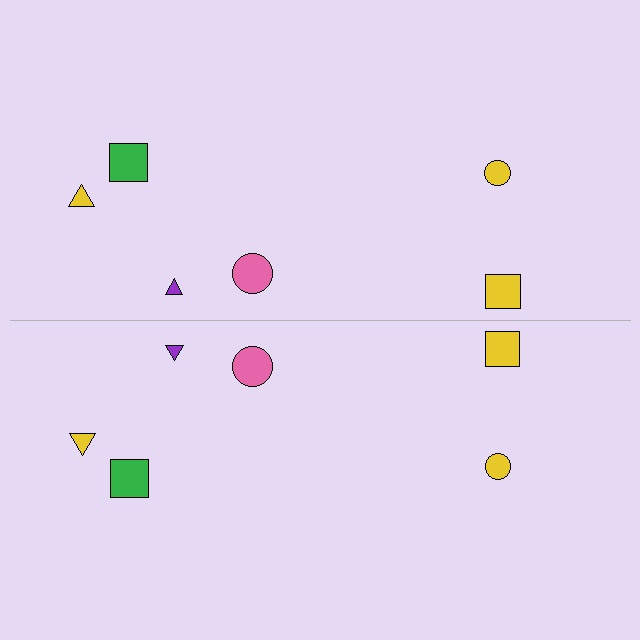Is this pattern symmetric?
Yes, this pattern has bilateral (reflection) symmetry.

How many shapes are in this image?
There are 12 shapes in this image.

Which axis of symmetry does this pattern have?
The pattern has a horizontal axis of symmetry running through the center of the image.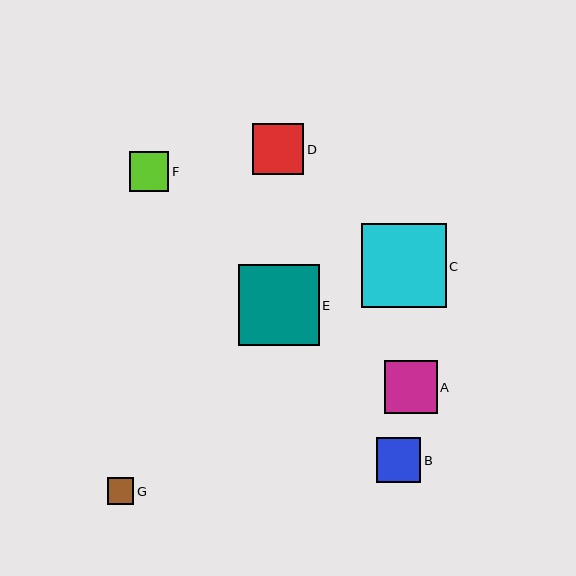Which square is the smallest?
Square G is the smallest with a size of approximately 27 pixels.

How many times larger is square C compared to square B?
Square C is approximately 1.9 times the size of square B.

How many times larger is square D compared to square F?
Square D is approximately 1.3 times the size of square F.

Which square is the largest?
Square C is the largest with a size of approximately 85 pixels.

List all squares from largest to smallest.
From largest to smallest: C, E, A, D, B, F, G.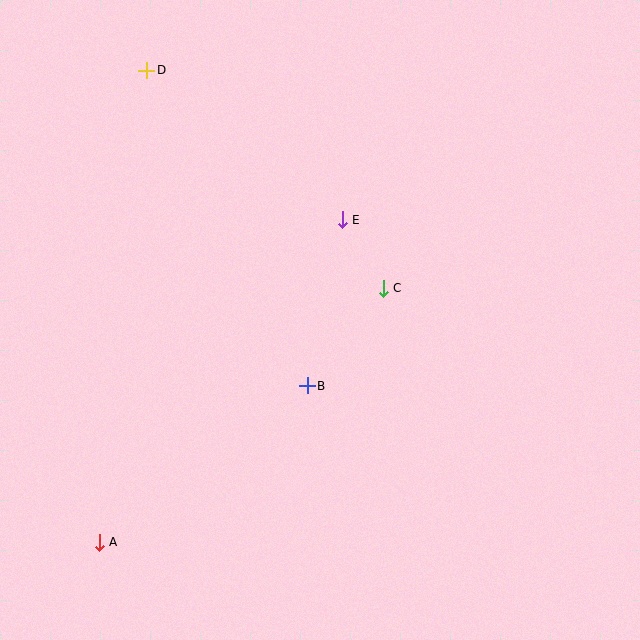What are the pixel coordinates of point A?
Point A is at (99, 542).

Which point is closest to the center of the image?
Point B at (307, 386) is closest to the center.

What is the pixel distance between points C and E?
The distance between C and E is 80 pixels.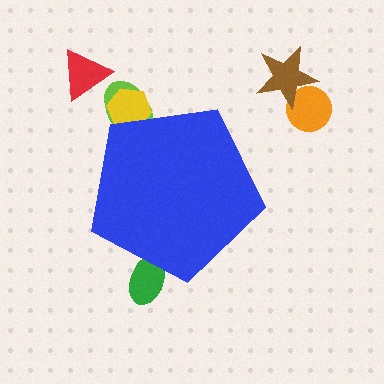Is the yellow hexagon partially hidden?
Yes, the yellow hexagon is partially hidden behind the blue pentagon.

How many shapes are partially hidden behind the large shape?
3 shapes are partially hidden.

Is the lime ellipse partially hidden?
Yes, the lime ellipse is partially hidden behind the blue pentagon.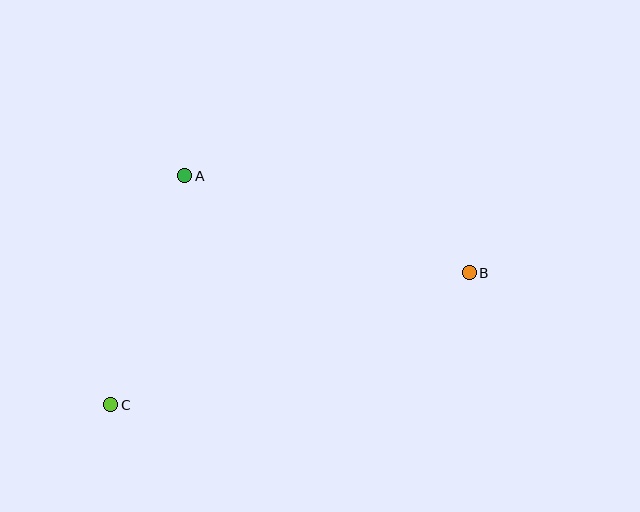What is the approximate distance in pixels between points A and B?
The distance between A and B is approximately 301 pixels.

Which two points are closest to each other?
Points A and C are closest to each other.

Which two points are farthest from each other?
Points B and C are farthest from each other.